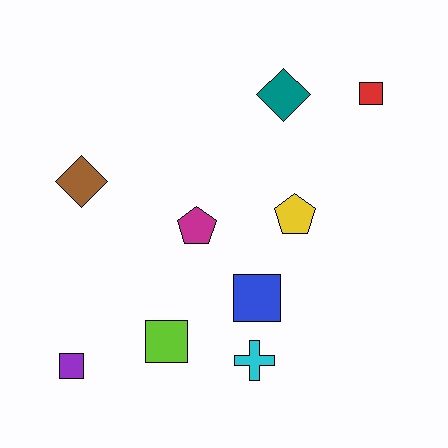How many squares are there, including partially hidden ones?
There are 4 squares.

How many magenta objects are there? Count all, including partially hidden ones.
There is 1 magenta object.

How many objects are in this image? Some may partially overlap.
There are 9 objects.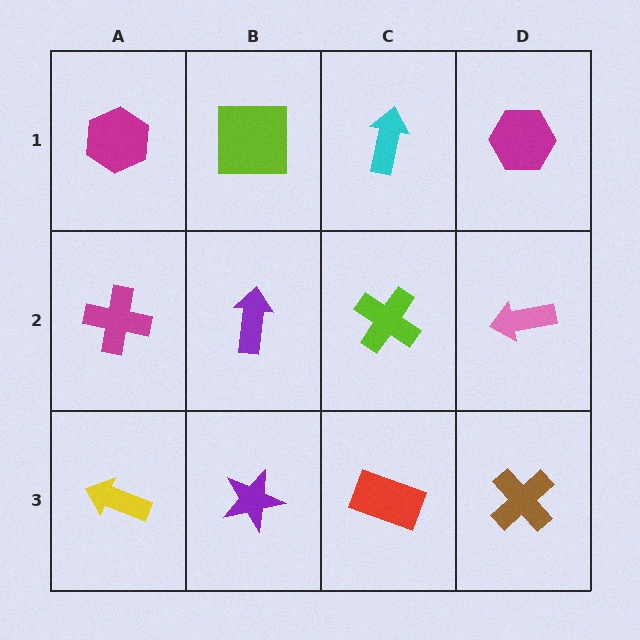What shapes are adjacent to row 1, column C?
A lime cross (row 2, column C), a lime square (row 1, column B), a magenta hexagon (row 1, column D).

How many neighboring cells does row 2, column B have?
4.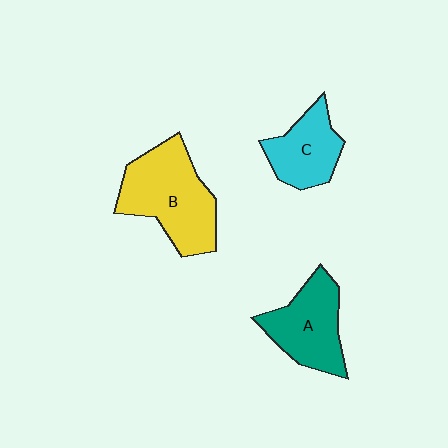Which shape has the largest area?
Shape B (yellow).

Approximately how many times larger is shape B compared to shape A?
Approximately 1.3 times.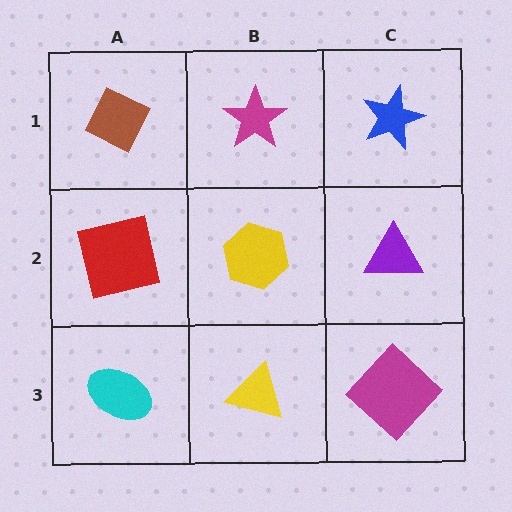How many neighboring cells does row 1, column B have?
3.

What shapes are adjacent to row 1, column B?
A yellow hexagon (row 2, column B), a brown diamond (row 1, column A), a blue star (row 1, column C).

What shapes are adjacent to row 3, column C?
A purple triangle (row 2, column C), a yellow triangle (row 3, column B).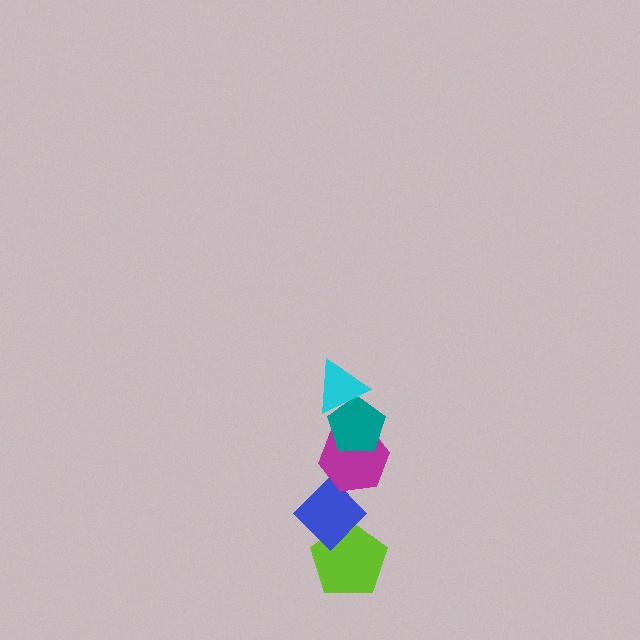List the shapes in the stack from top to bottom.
From top to bottom: the cyan triangle, the teal pentagon, the magenta hexagon, the blue diamond, the lime pentagon.